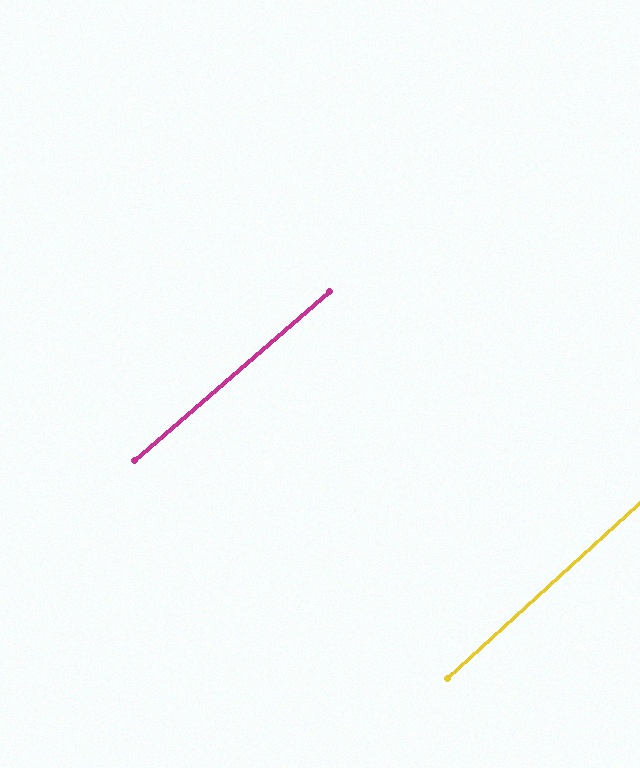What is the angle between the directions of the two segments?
Approximately 1 degree.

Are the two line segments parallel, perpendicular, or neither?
Parallel — their directions differ by only 1.3°.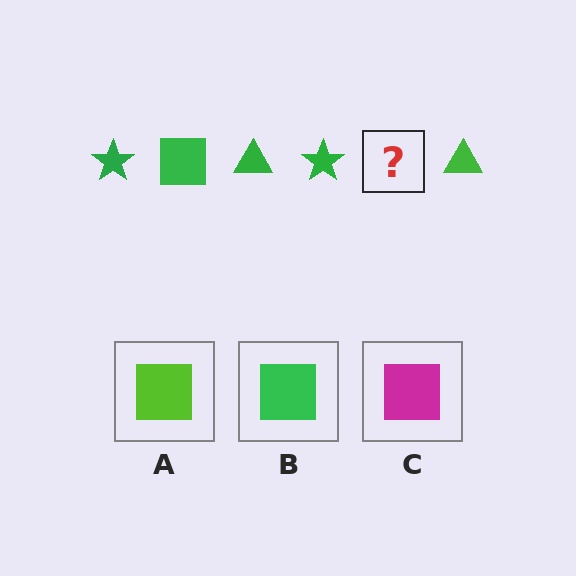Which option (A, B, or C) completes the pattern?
B.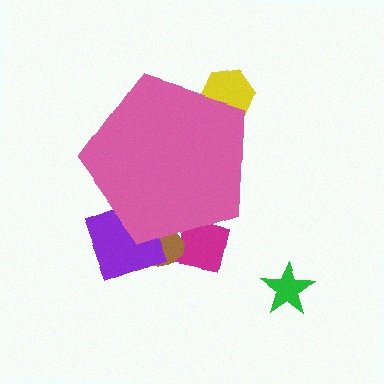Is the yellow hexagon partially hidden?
Yes, the yellow hexagon is partially hidden behind the pink pentagon.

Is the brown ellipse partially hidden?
Yes, the brown ellipse is partially hidden behind the pink pentagon.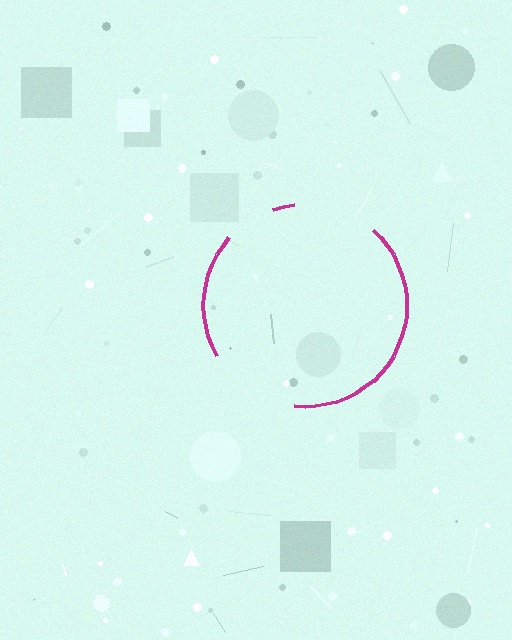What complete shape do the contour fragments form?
The contour fragments form a circle.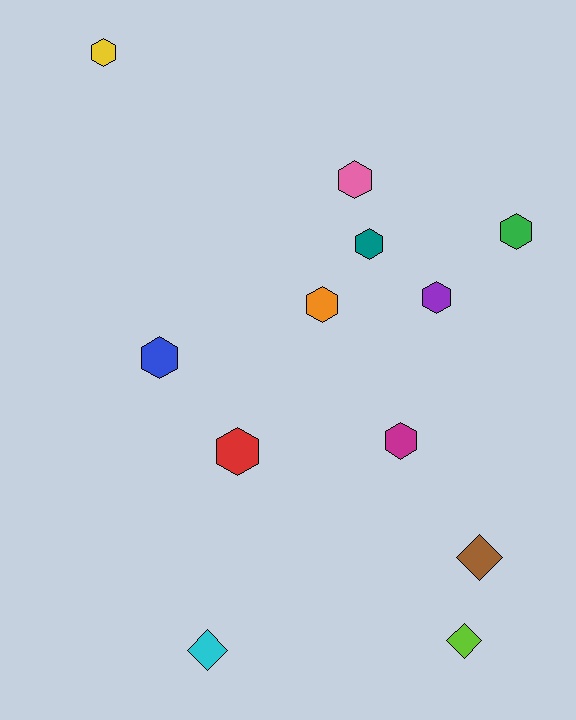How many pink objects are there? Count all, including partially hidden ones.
There is 1 pink object.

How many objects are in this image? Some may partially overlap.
There are 12 objects.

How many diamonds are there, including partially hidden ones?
There are 3 diamonds.